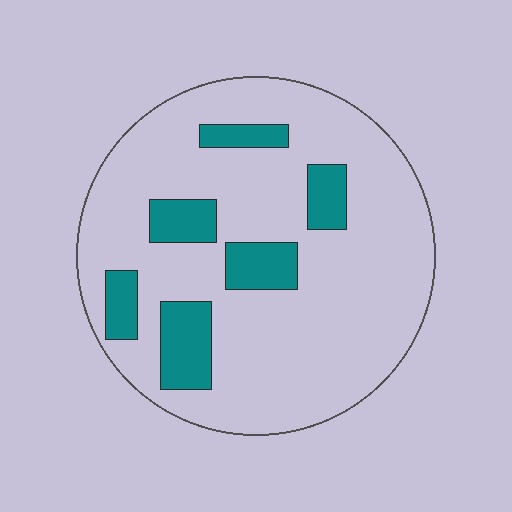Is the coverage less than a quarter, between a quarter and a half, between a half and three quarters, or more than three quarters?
Less than a quarter.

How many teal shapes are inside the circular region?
6.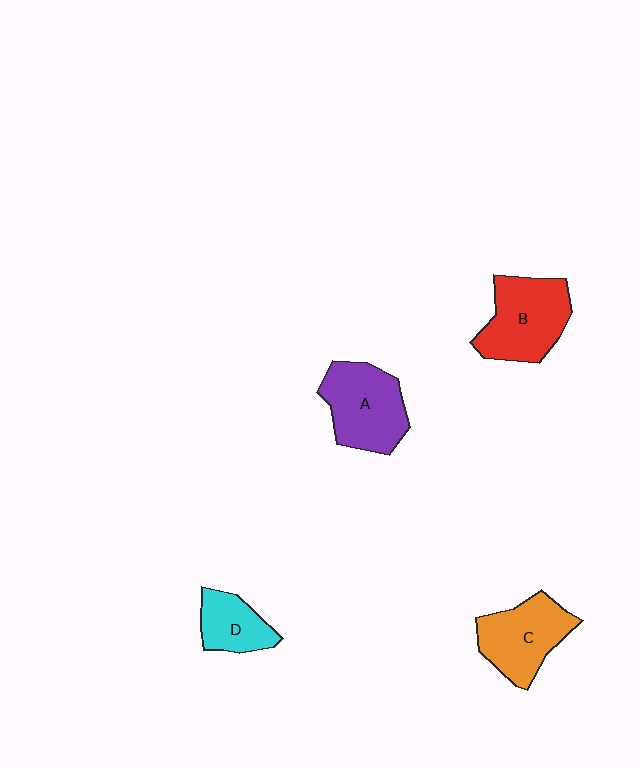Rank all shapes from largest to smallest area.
From largest to smallest: B (red), A (purple), C (orange), D (cyan).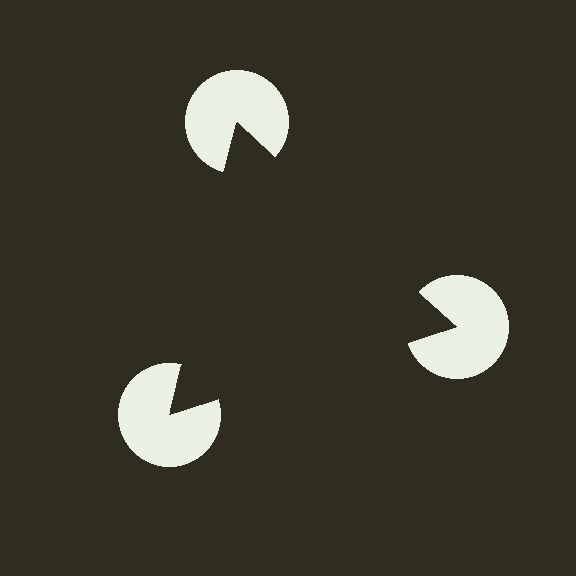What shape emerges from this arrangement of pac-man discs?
An illusory triangle — its edges are inferred from the aligned wedge cuts in the pac-man discs, not physically drawn.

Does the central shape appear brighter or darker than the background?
It typically appears slightly darker than the background, even though no actual brightness change is drawn.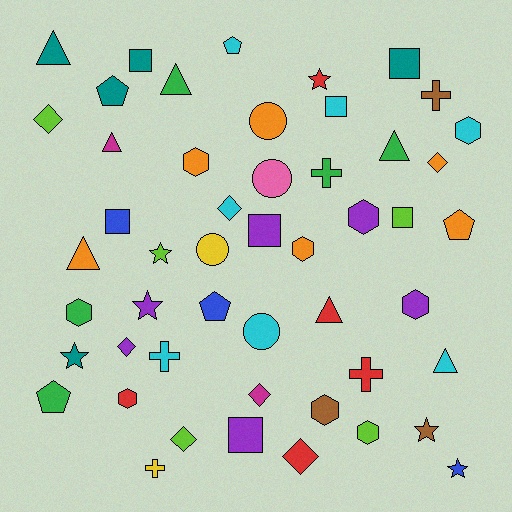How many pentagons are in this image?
There are 5 pentagons.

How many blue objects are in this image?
There are 3 blue objects.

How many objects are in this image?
There are 50 objects.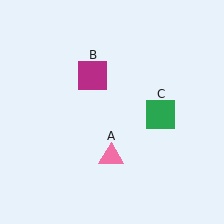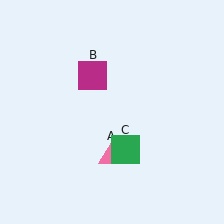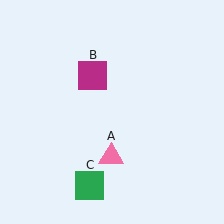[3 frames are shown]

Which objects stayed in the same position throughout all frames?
Pink triangle (object A) and magenta square (object B) remained stationary.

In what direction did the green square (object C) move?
The green square (object C) moved down and to the left.